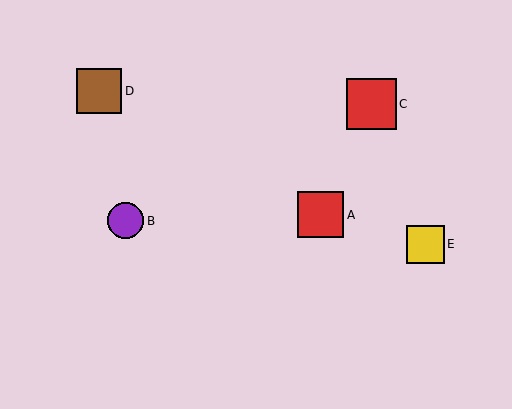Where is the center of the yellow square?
The center of the yellow square is at (425, 244).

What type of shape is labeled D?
Shape D is a brown square.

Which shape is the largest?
The red square (labeled C) is the largest.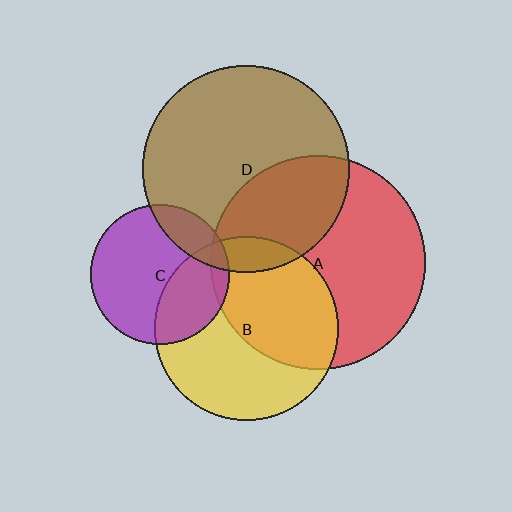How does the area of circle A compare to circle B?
Approximately 1.4 times.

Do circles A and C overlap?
Yes.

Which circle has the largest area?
Circle A (red).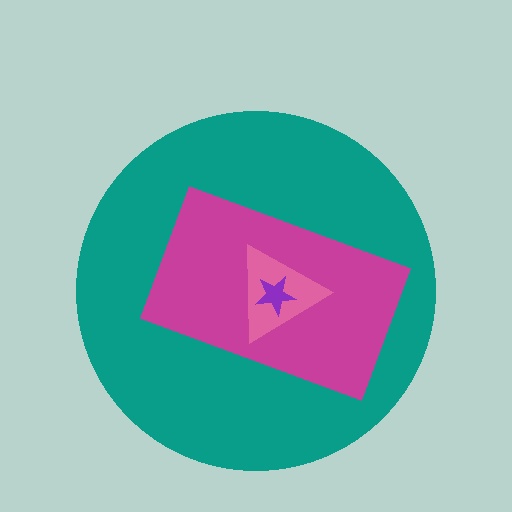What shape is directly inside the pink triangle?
The purple star.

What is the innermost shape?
The purple star.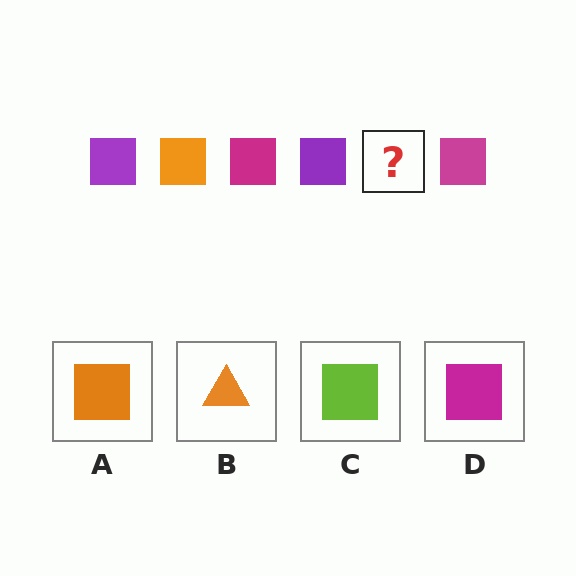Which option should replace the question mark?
Option A.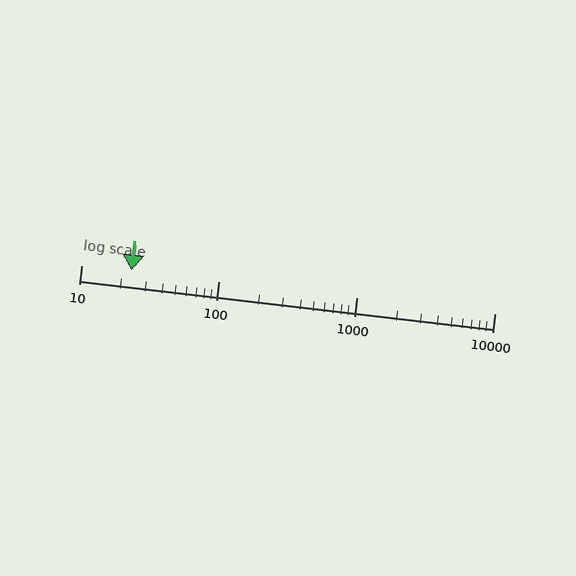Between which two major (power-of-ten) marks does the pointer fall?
The pointer is between 10 and 100.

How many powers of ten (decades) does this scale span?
The scale spans 3 decades, from 10 to 10000.